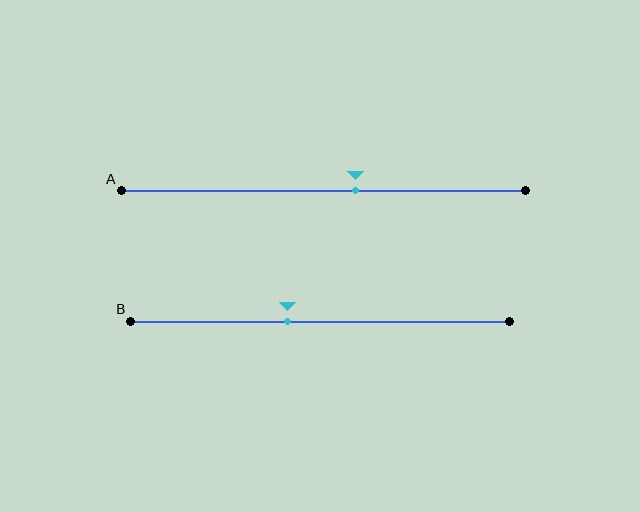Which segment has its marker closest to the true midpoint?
Segment A has its marker closest to the true midpoint.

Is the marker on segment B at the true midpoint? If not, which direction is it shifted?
No, the marker on segment B is shifted to the left by about 9% of the segment length.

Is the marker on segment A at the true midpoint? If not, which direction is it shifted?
No, the marker on segment A is shifted to the right by about 8% of the segment length.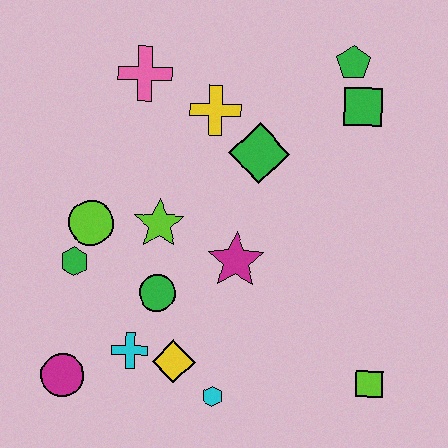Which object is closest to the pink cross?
The yellow cross is closest to the pink cross.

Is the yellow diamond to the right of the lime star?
Yes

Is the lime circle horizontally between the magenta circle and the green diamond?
Yes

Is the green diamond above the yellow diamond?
Yes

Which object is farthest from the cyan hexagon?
The green pentagon is farthest from the cyan hexagon.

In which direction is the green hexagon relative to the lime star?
The green hexagon is to the left of the lime star.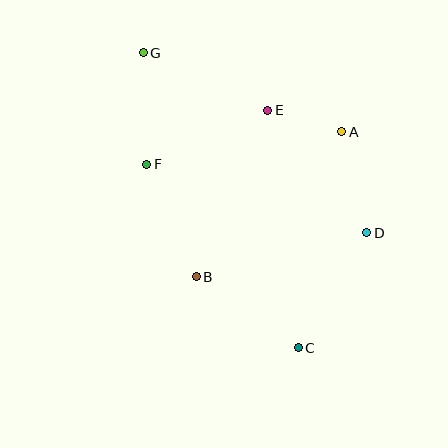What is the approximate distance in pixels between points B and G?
The distance between B and G is approximately 230 pixels.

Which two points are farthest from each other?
Points C and G are farthest from each other.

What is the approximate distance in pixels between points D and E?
The distance between D and E is approximately 157 pixels.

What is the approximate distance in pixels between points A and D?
The distance between A and D is approximately 104 pixels.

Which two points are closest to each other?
Points A and E are closest to each other.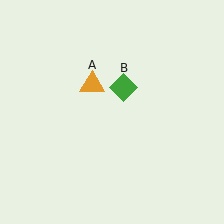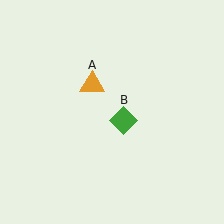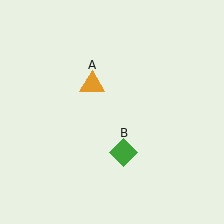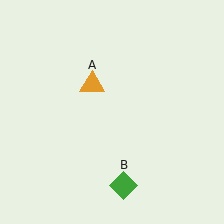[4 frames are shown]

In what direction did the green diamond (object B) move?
The green diamond (object B) moved down.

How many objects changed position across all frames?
1 object changed position: green diamond (object B).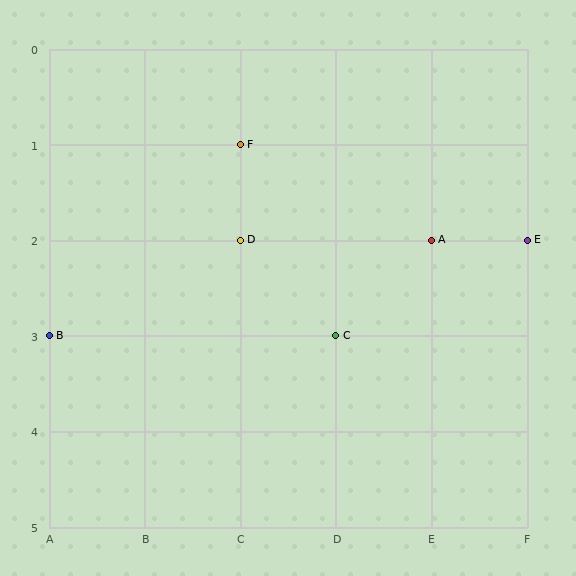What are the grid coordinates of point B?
Point B is at grid coordinates (A, 3).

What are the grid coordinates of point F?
Point F is at grid coordinates (C, 1).